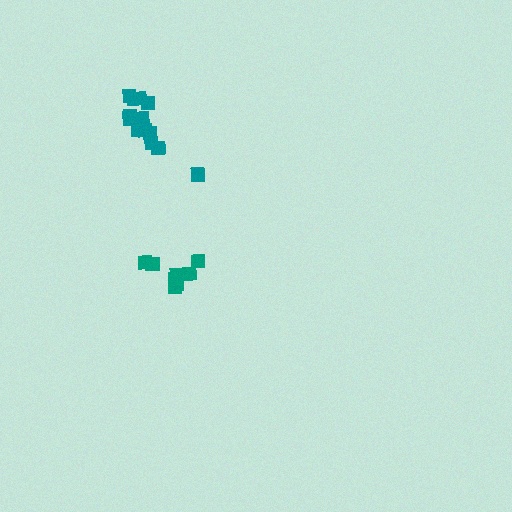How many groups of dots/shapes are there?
There are 2 groups.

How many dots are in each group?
Group 1: 8 dots, Group 2: 14 dots (22 total).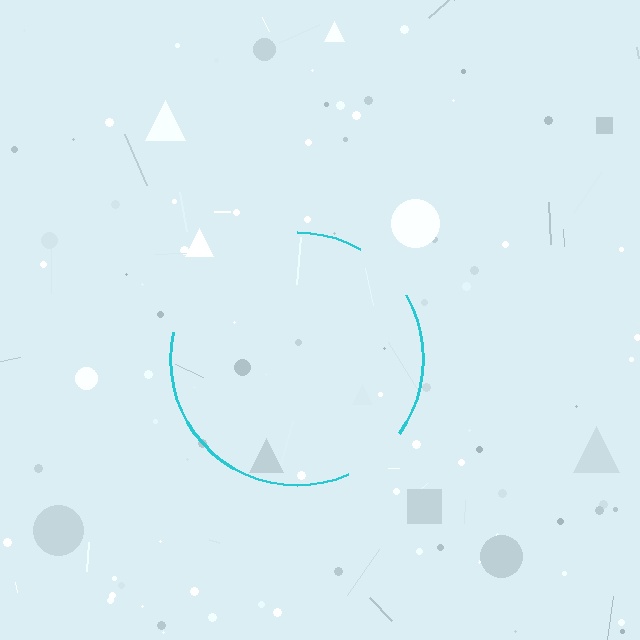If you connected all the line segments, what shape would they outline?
They would outline a circle.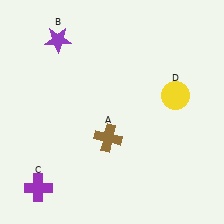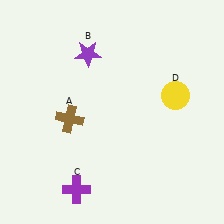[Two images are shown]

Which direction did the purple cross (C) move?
The purple cross (C) moved right.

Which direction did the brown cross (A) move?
The brown cross (A) moved left.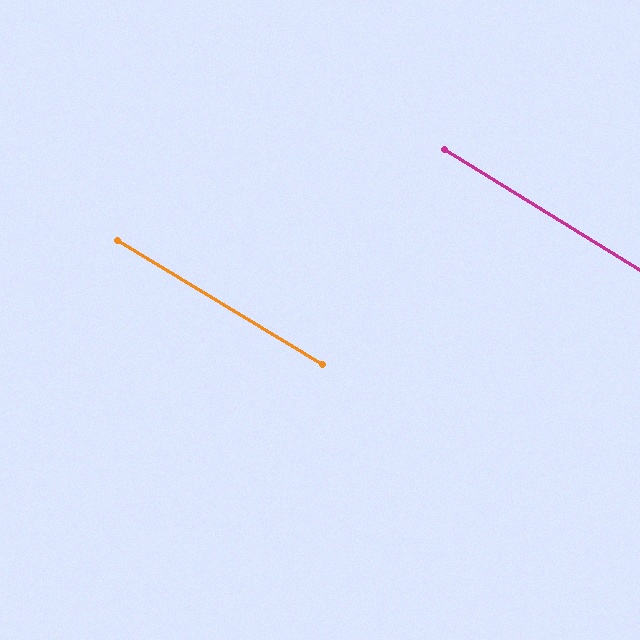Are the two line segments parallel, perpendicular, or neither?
Parallel — their directions differ by only 0.6°.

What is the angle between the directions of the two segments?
Approximately 1 degree.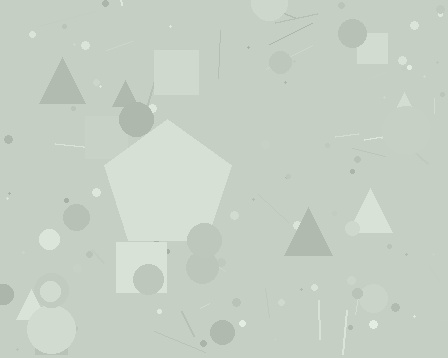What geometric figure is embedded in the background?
A pentagon is embedded in the background.